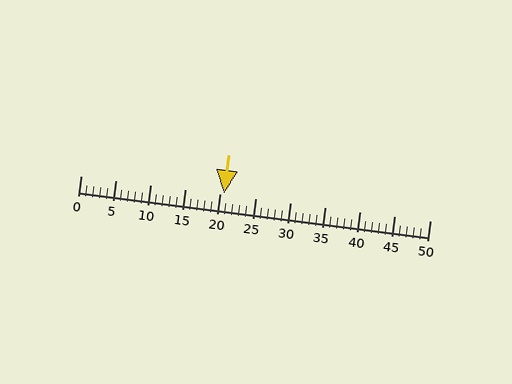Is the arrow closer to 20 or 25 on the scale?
The arrow is closer to 20.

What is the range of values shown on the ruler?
The ruler shows values from 0 to 50.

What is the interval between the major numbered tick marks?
The major tick marks are spaced 5 units apart.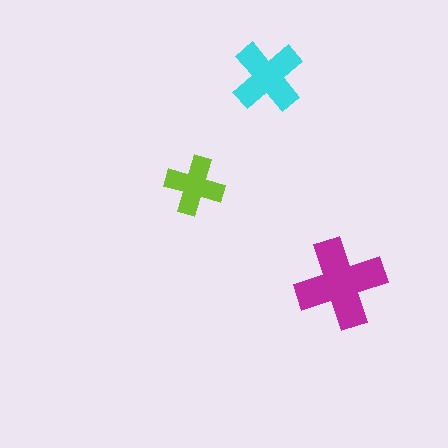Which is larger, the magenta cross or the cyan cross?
The magenta one.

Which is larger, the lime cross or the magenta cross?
The magenta one.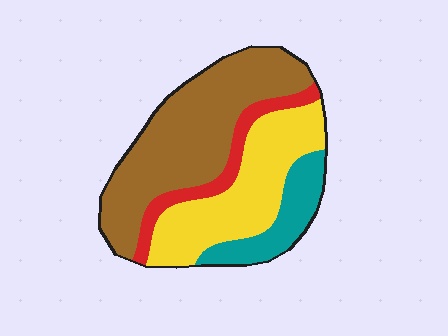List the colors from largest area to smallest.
From largest to smallest: brown, yellow, teal, red.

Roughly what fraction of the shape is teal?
Teal covers around 15% of the shape.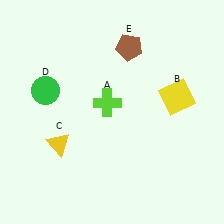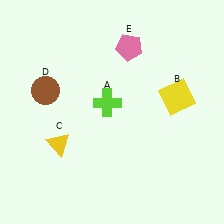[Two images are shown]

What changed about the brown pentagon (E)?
In Image 1, E is brown. In Image 2, it changed to pink.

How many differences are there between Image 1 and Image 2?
There are 2 differences between the two images.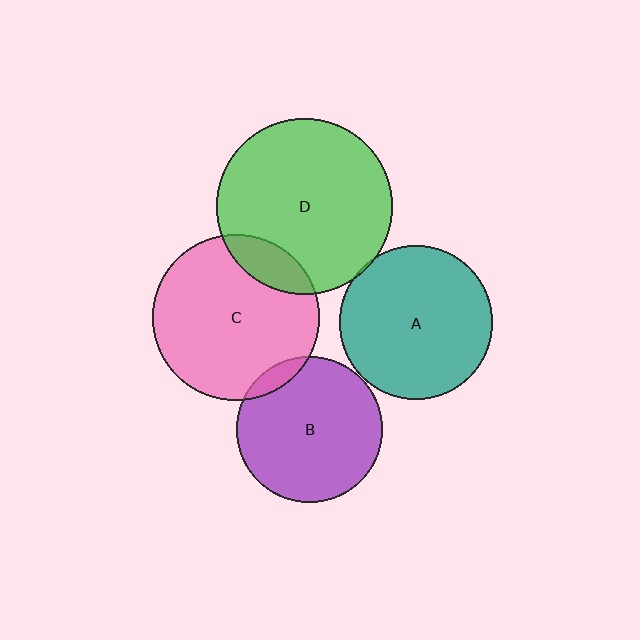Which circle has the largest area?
Circle D (green).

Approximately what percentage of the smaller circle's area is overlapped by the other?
Approximately 15%.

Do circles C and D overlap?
Yes.